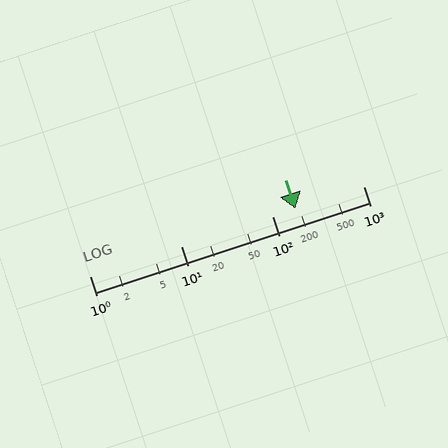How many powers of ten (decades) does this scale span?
The scale spans 3 decades, from 1 to 1000.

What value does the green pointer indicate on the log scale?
The pointer indicates approximately 180.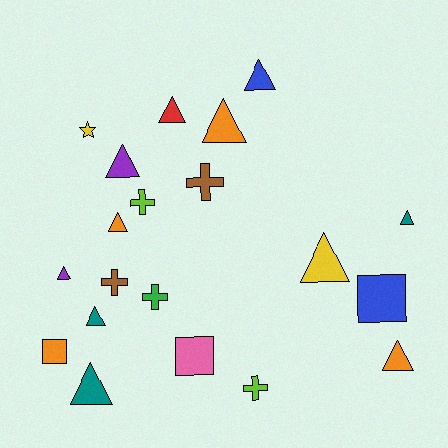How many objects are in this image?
There are 20 objects.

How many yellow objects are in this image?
There are 2 yellow objects.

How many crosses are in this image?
There are 5 crosses.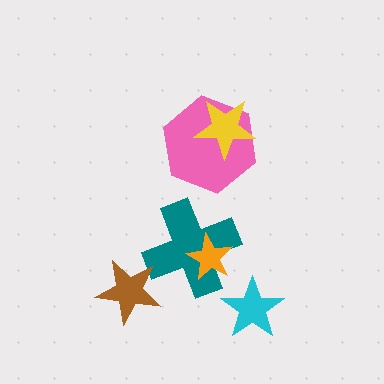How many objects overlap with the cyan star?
0 objects overlap with the cyan star.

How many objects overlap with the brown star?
0 objects overlap with the brown star.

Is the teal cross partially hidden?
Yes, it is partially covered by another shape.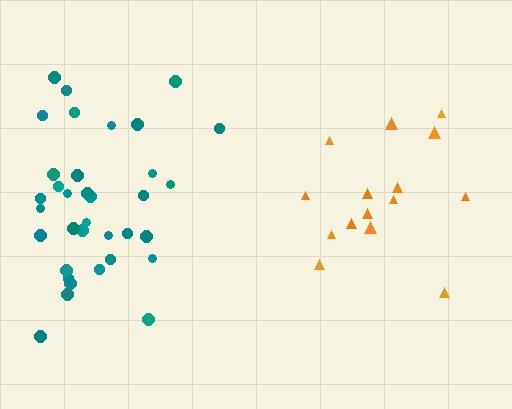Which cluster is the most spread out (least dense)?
Orange.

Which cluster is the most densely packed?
Teal.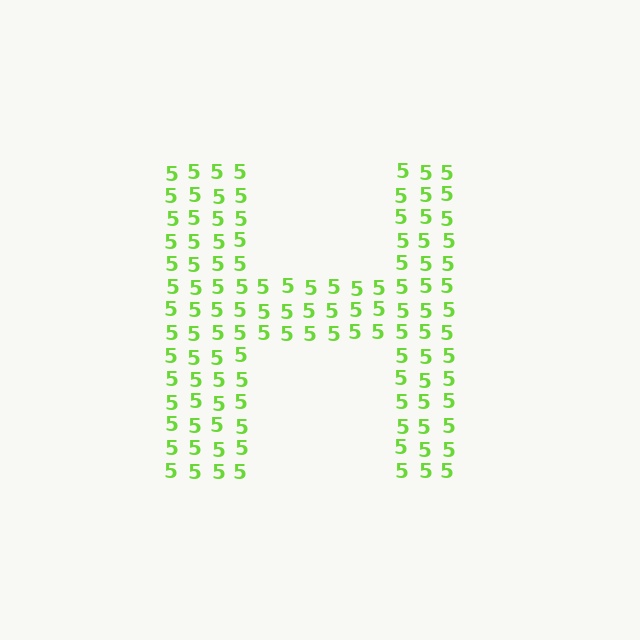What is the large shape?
The large shape is the letter H.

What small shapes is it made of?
It is made of small digit 5's.